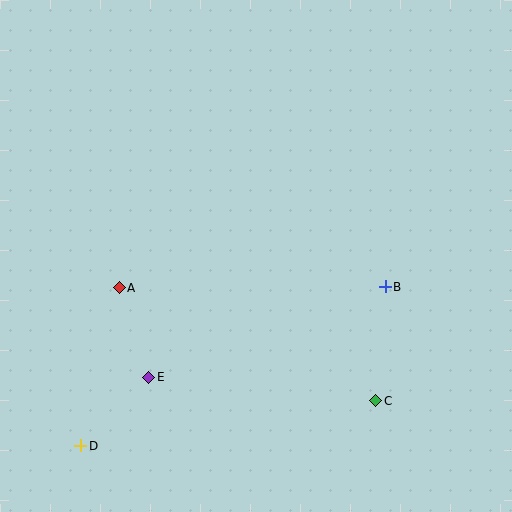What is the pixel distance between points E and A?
The distance between E and A is 94 pixels.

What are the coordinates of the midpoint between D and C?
The midpoint between D and C is at (228, 423).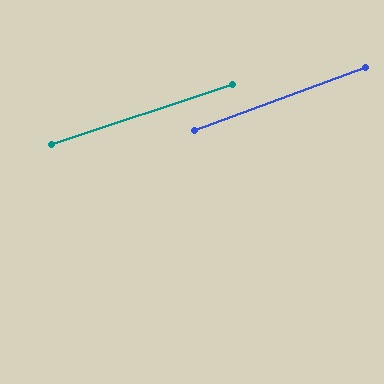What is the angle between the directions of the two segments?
Approximately 2 degrees.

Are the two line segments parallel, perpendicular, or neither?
Parallel — their directions differ by only 1.8°.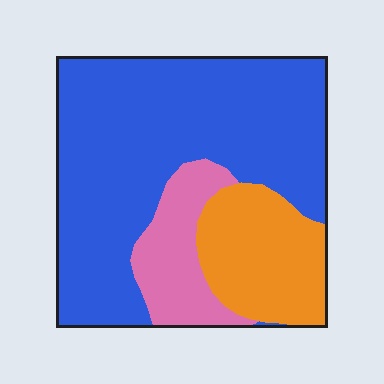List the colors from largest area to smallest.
From largest to smallest: blue, orange, pink.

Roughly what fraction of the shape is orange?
Orange takes up about one fifth (1/5) of the shape.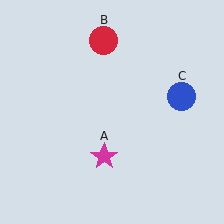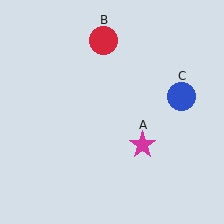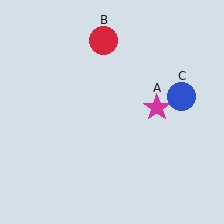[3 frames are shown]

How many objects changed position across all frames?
1 object changed position: magenta star (object A).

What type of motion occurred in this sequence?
The magenta star (object A) rotated counterclockwise around the center of the scene.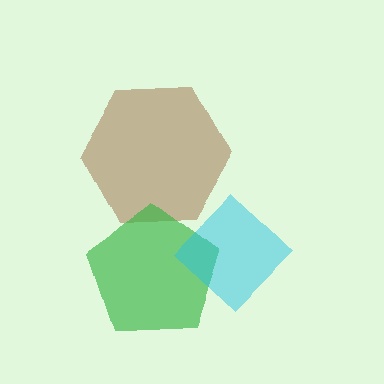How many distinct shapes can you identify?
There are 3 distinct shapes: a brown hexagon, a green pentagon, a cyan diamond.